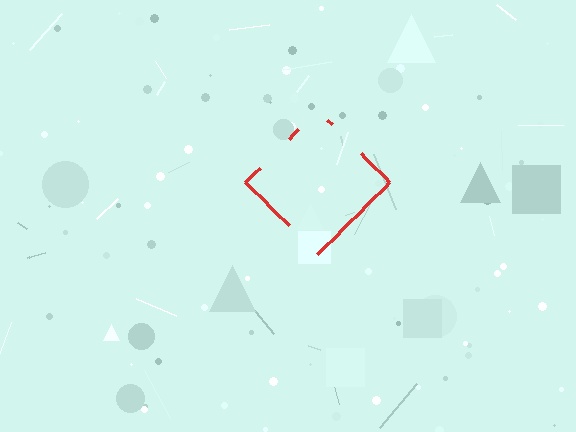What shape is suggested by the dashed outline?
The dashed outline suggests a diamond.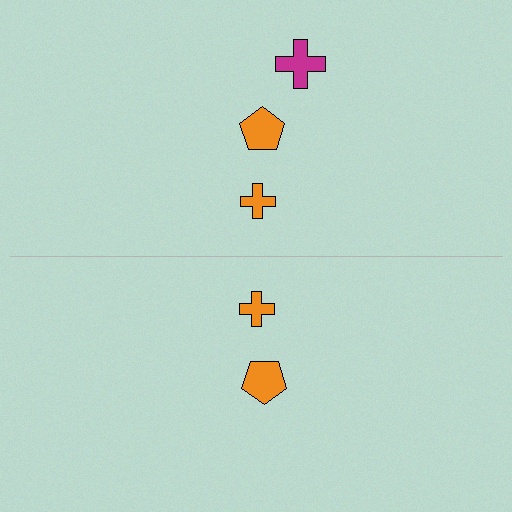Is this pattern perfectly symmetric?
No, the pattern is not perfectly symmetric. A magenta cross is missing from the bottom side.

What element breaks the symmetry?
A magenta cross is missing from the bottom side.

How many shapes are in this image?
There are 5 shapes in this image.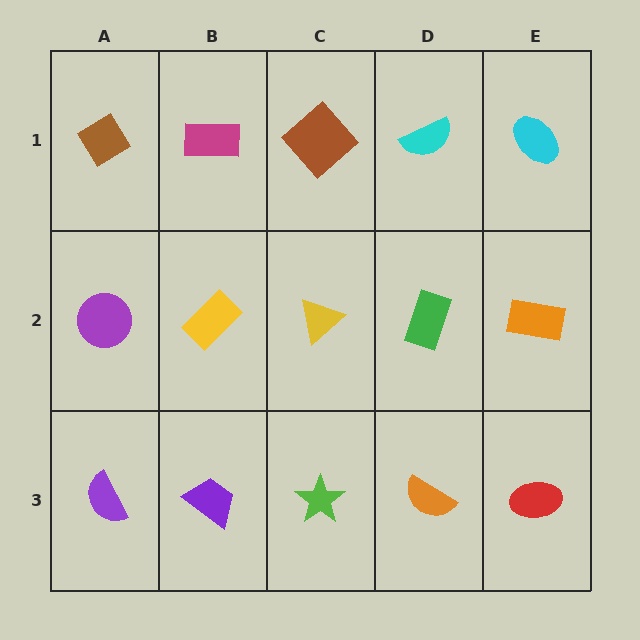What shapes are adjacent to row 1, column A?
A purple circle (row 2, column A), a magenta rectangle (row 1, column B).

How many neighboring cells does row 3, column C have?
3.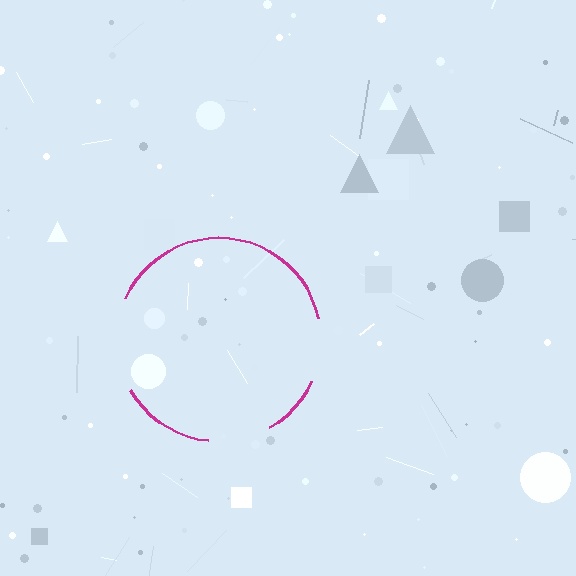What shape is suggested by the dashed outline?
The dashed outline suggests a circle.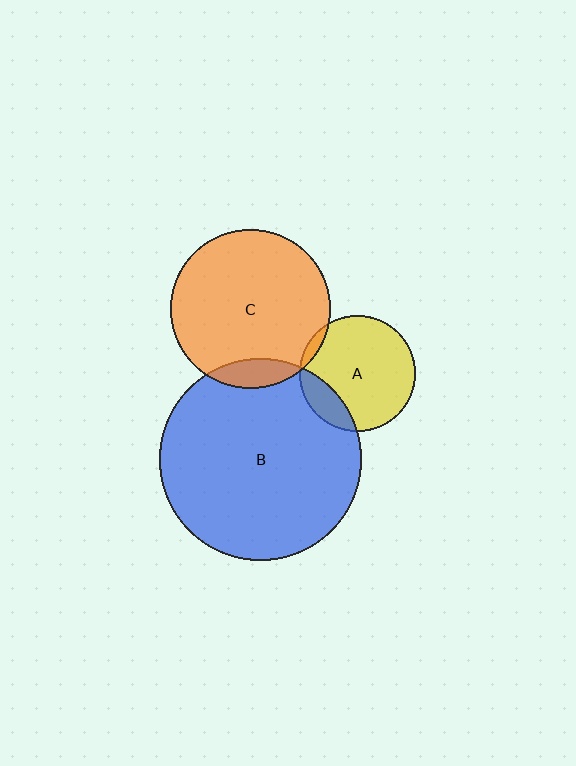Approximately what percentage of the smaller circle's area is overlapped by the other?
Approximately 15%.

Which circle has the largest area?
Circle B (blue).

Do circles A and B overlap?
Yes.